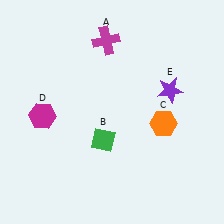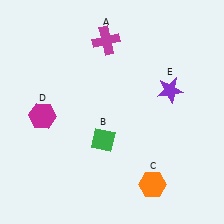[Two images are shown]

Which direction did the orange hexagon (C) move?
The orange hexagon (C) moved down.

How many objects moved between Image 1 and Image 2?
1 object moved between the two images.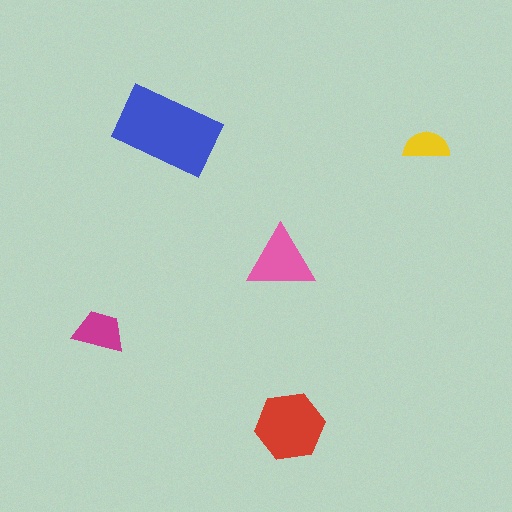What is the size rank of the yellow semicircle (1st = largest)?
5th.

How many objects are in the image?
There are 5 objects in the image.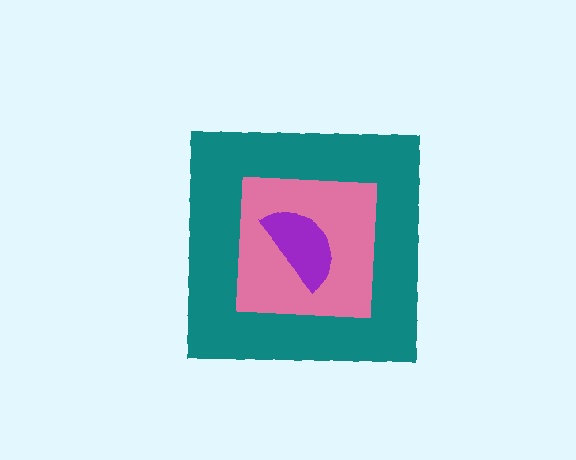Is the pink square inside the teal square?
Yes.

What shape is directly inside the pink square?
The purple semicircle.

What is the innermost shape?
The purple semicircle.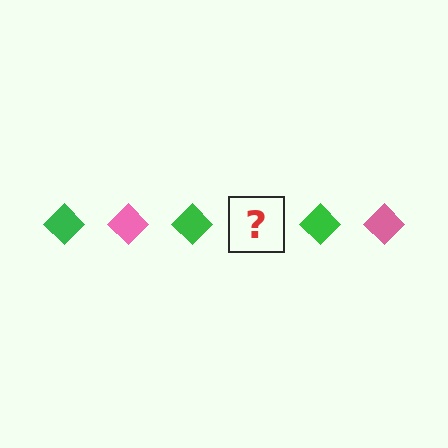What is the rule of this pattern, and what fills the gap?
The rule is that the pattern cycles through green, pink diamonds. The gap should be filled with a pink diamond.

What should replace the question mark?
The question mark should be replaced with a pink diamond.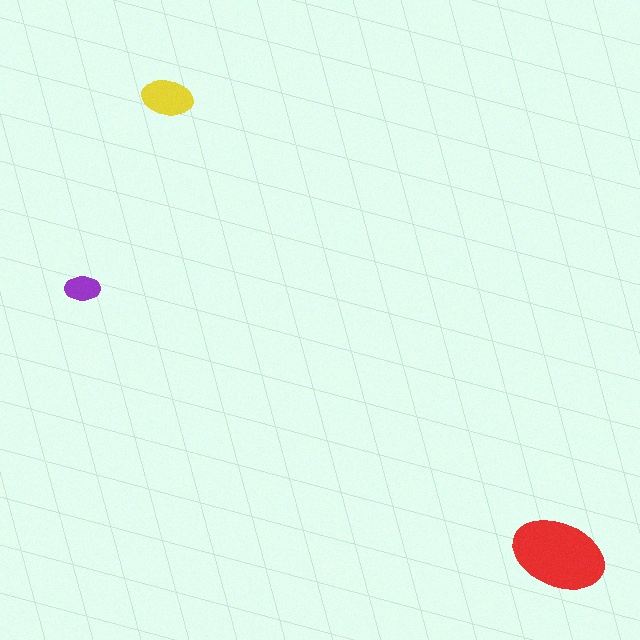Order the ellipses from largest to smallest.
the red one, the yellow one, the purple one.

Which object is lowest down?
The red ellipse is bottommost.